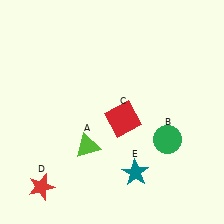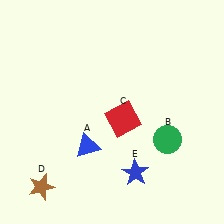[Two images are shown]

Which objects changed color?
A changed from lime to blue. D changed from red to brown. E changed from teal to blue.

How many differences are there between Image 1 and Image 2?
There are 3 differences between the two images.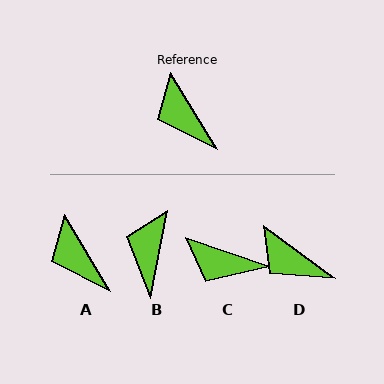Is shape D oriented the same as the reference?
No, it is off by about 22 degrees.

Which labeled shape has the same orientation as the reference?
A.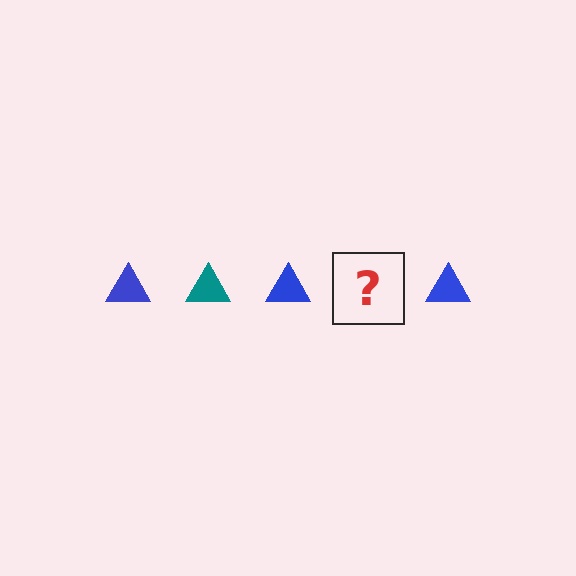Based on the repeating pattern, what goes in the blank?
The blank should be a teal triangle.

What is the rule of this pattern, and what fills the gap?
The rule is that the pattern cycles through blue, teal triangles. The gap should be filled with a teal triangle.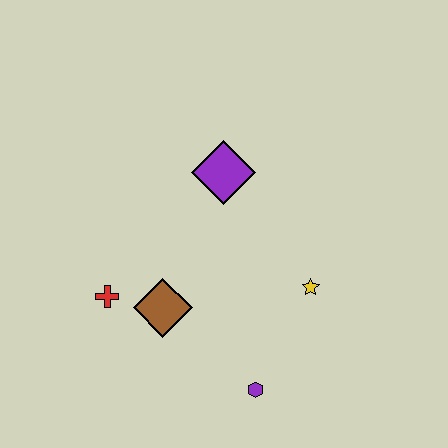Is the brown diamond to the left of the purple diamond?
Yes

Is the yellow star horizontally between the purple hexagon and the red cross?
No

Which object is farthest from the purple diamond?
The purple hexagon is farthest from the purple diamond.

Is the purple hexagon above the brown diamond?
No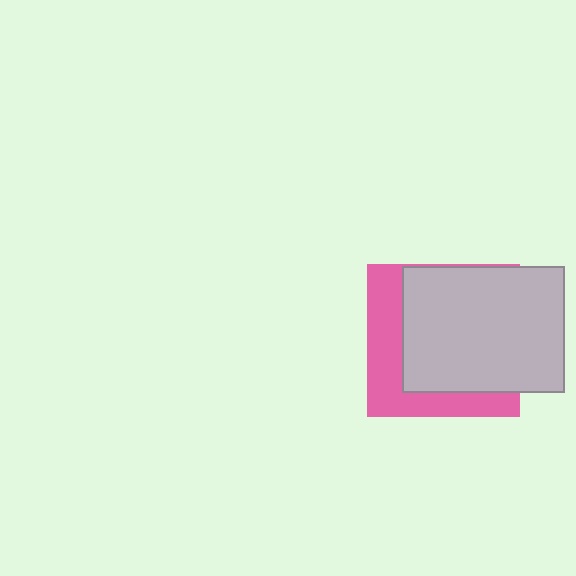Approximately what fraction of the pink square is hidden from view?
Roughly 65% of the pink square is hidden behind the light gray rectangle.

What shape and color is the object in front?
The object in front is a light gray rectangle.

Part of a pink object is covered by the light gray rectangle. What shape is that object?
It is a square.